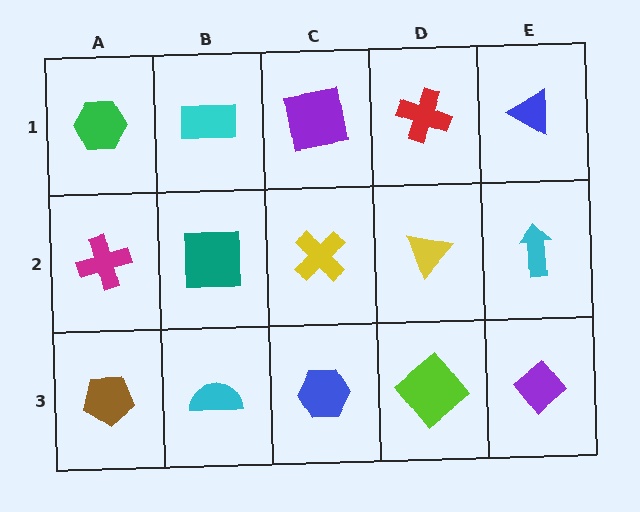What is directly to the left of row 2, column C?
A teal square.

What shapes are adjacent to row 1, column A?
A magenta cross (row 2, column A), a cyan rectangle (row 1, column B).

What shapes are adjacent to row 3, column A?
A magenta cross (row 2, column A), a cyan semicircle (row 3, column B).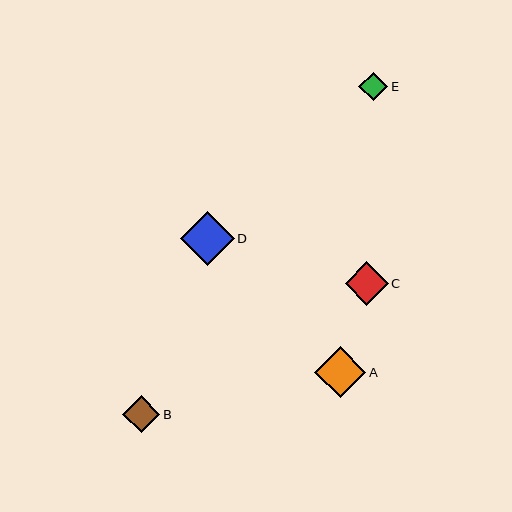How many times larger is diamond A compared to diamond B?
Diamond A is approximately 1.4 times the size of diamond B.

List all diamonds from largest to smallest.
From largest to smallest: D, A, C, B, E.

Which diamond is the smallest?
Diamond E is the smallest with a size of approximately 29 pixels.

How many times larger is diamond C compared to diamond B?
Diamond C is approximately 1.2 times the size of diamond B.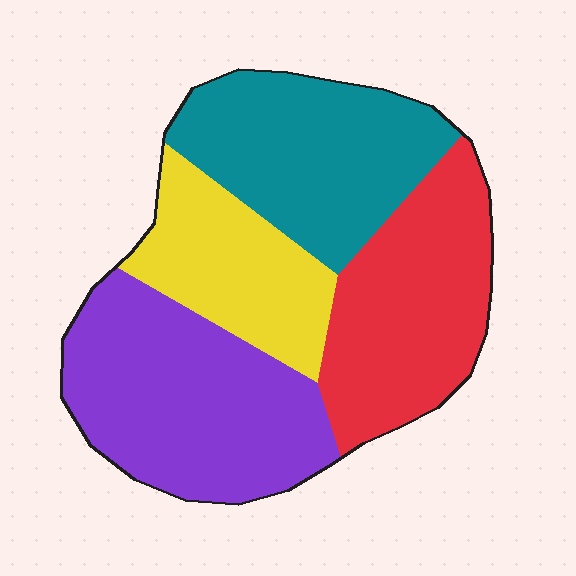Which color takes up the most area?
Purple, at roughly 30%.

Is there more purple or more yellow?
Purple.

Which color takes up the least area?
Yellow, at roughly 20%.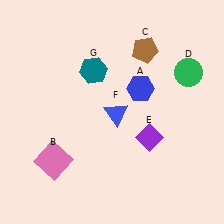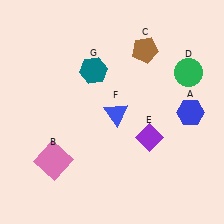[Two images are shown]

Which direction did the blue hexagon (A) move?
The blue hexagon (A) moved right.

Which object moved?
The blue hexagon (A) moved right.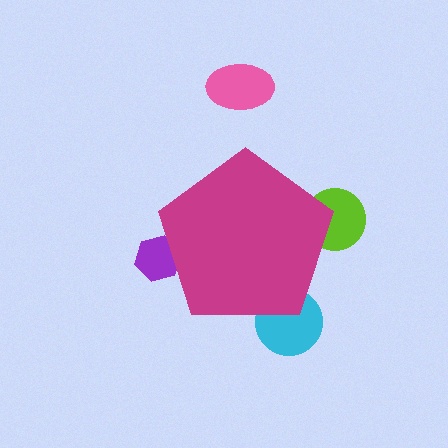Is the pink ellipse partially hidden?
No, the pink ellipse is fully visible.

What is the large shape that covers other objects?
A magenta pentagon.